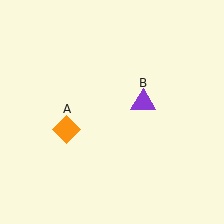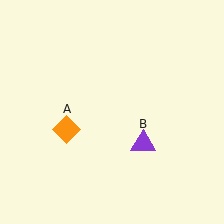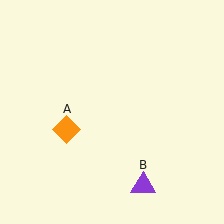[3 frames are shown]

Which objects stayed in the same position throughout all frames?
Orange diamond (object A) remained stationary.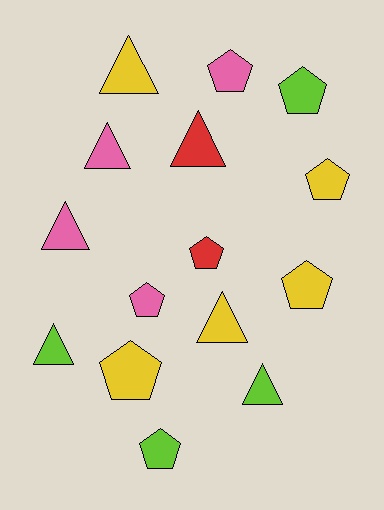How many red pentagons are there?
There is 1 red pentagon.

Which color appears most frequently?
Yellow, with 5 objects.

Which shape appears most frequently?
Pentagon, with 8 objects.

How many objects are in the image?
There are 15 objects.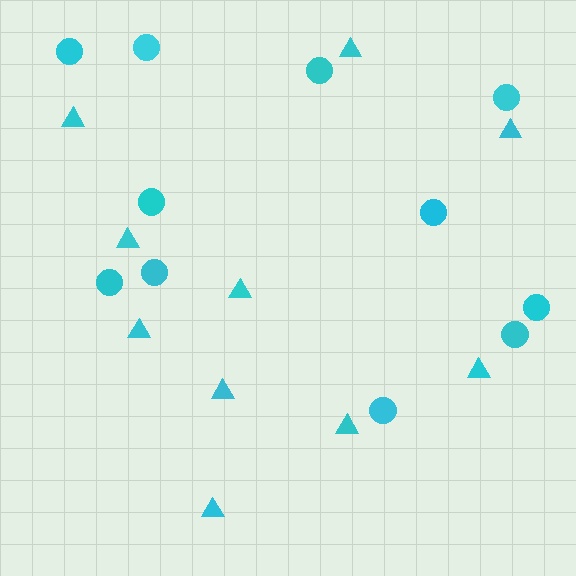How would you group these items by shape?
There are 2 groups: one group of circles (11) and one group of triangles (10).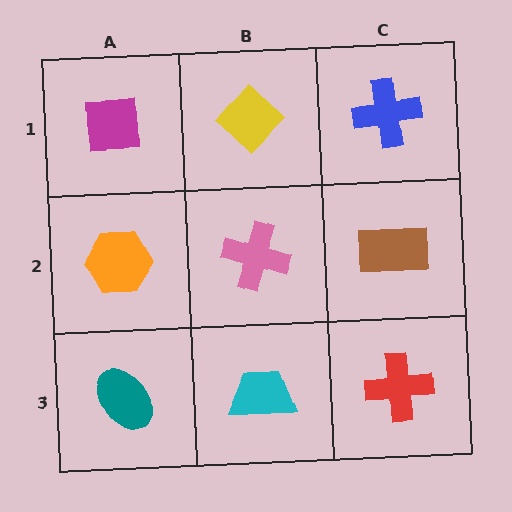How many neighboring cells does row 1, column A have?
2.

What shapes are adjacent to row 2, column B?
A yellow diamond (row 1, column B), a cyan trapezoid (row 3, column B), an orange hexagon (row 2, column A), a brown rectangle (row 2, column C).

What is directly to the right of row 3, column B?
A red cross.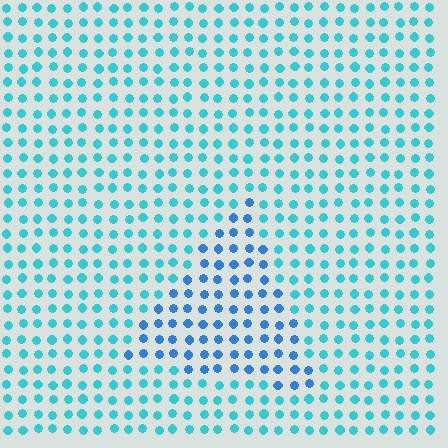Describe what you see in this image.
The image is filled with small cyan elements in a uniform arrangement. A triangle-shaped region is visible where the elements are tinted to a slightly different hue, forming a subtle color boundary.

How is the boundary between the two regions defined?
The boundary is defined purely by a slight shift in hue (about 29 degrees). Spacing, size, and orientation are identical on both sides.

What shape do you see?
I see a triangle.